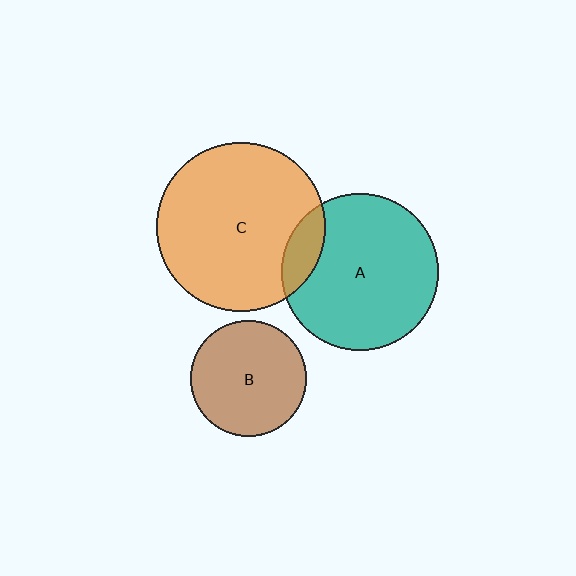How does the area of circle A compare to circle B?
Approximately 1.8 times.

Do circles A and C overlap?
Yes.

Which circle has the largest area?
Circle C (orange).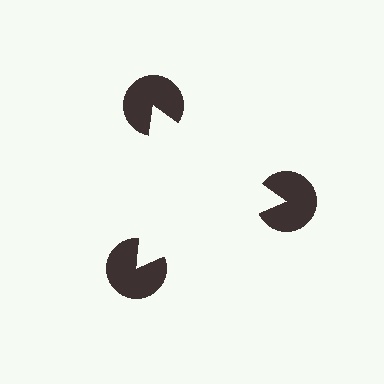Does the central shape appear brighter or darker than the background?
It typically appears slightly brighter than the background, even though no actual brightness change is drawn.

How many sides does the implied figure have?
3 sides.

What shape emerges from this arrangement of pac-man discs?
An illusory triangle — its edges are inferred from the aligned wedge cuts in the pac-man discs, not physically drawn.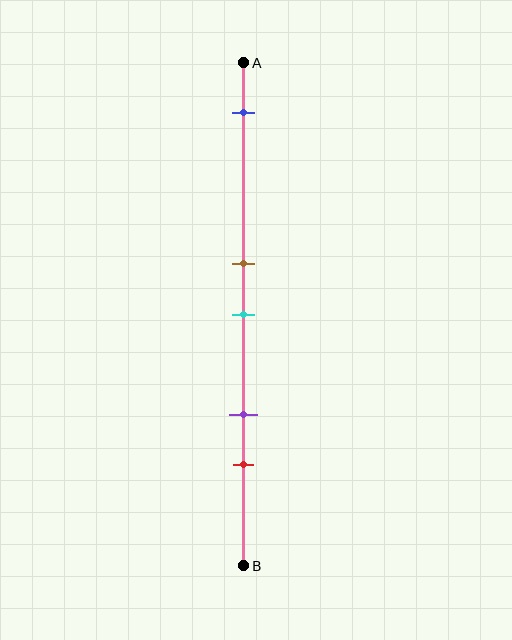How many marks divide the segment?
There are 5 marks dividing the segment.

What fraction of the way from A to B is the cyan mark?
The cyan mark is approximately 50% (0.5) of the way from A to B.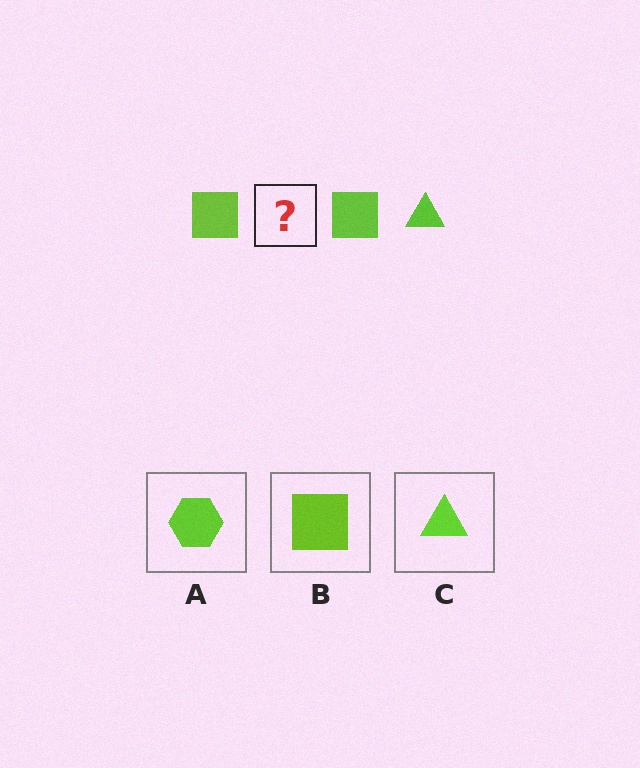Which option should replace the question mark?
Option C.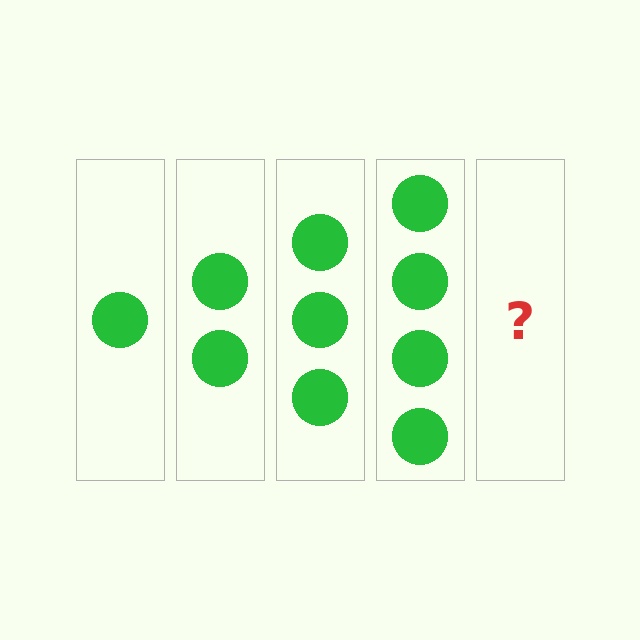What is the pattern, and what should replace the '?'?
The pattern is that each step adds one more circle. The '?' should be 5 circles.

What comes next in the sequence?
The next element should be 5 circles.